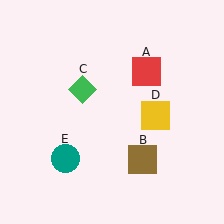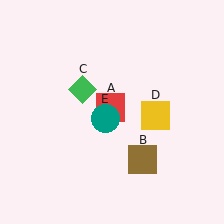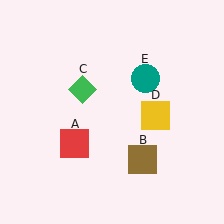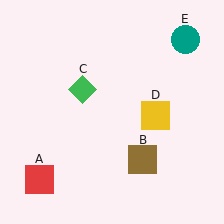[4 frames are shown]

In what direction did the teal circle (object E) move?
The teal circle (object E) moved up and to the right.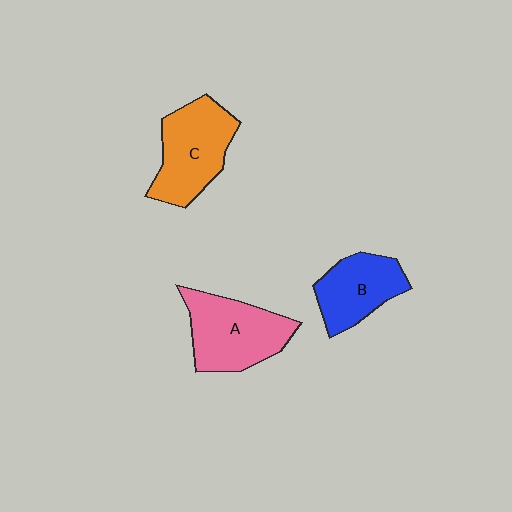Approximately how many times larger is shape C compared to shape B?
Approximately 1.3 times.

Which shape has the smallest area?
Shape B (blue).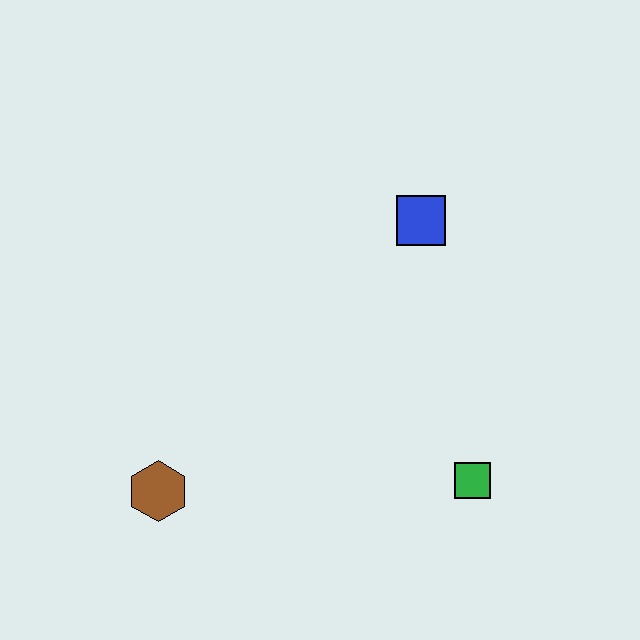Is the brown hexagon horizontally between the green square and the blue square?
No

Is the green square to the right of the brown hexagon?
Yes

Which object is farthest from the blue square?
The brown hexagon is farthest from the blue square.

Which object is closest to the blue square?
The green square is closest to the blue square.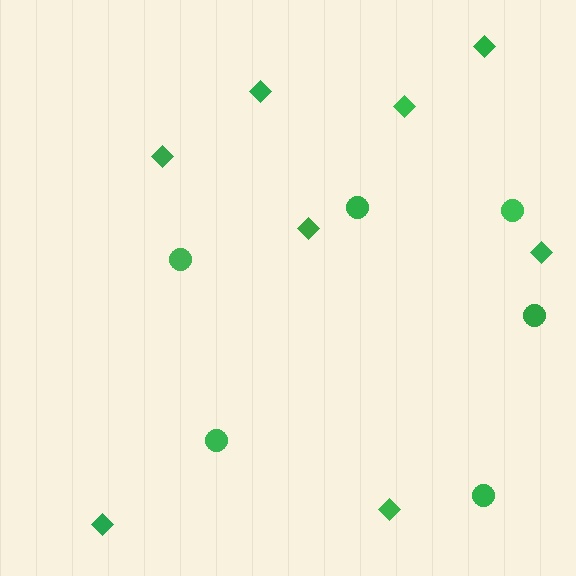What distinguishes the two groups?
There are 2 groups: one group of diamonds (8) and one group of circles (6).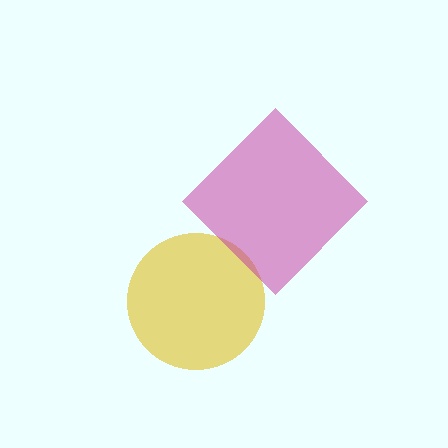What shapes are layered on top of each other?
The layered shapes are: a yellow circle, a magenta diamond.